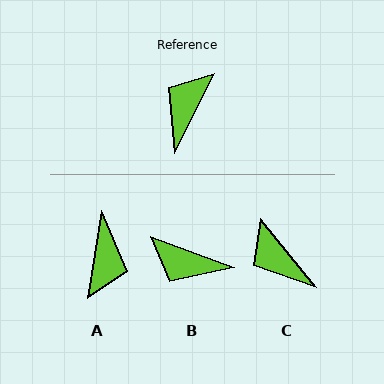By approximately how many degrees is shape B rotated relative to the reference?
Approximately 97 degrees counter-clockwise.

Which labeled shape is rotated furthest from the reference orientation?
A, about 162 degrees away.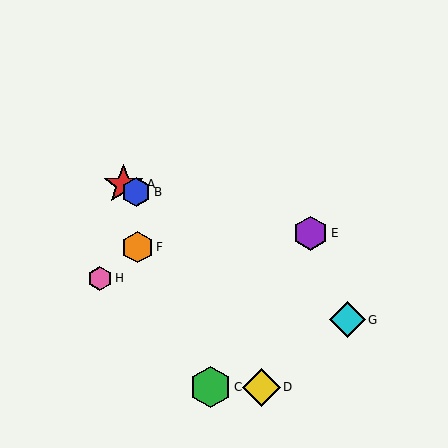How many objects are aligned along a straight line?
3 objects (A, B, G) are aligned along a straight line.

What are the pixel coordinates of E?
Object E is at (311, 233).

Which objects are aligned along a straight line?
Objects A, B, G are aligned along a straight line.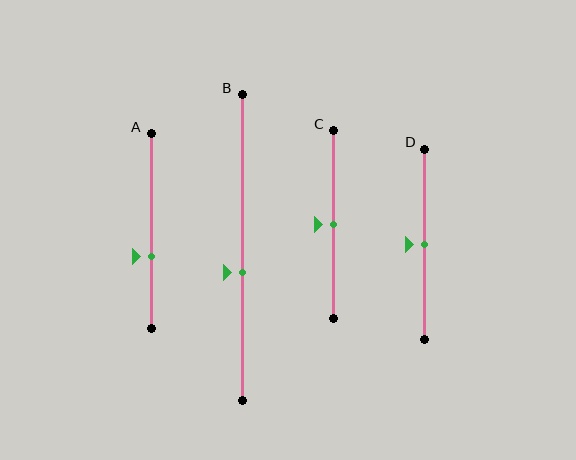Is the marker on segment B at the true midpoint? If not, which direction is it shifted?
No, the marker on segment B is shifted downward by about 8% of the segment length.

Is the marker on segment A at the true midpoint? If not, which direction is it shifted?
No, the marker on segment A is shifted downward by about 13% of the segment length.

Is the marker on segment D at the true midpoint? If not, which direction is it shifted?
Yes, the marker on segment D is at the true midpoint.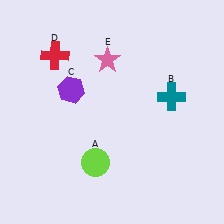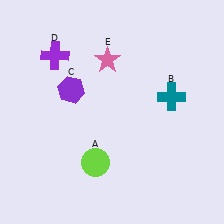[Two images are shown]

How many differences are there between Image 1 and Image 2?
There is 1 difference between the two images.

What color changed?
The cross (D) changed from red in Image 1 to purple in Image 2.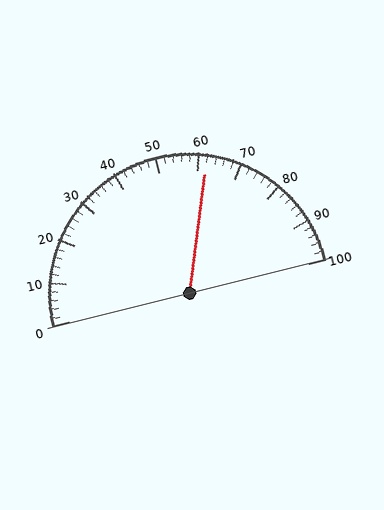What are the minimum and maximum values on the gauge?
The gauge ranges from 0 to 100.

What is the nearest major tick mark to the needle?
The nearest major tick mark is 60.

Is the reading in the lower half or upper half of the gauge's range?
The reading is in the upper half of the range (0 to 100).